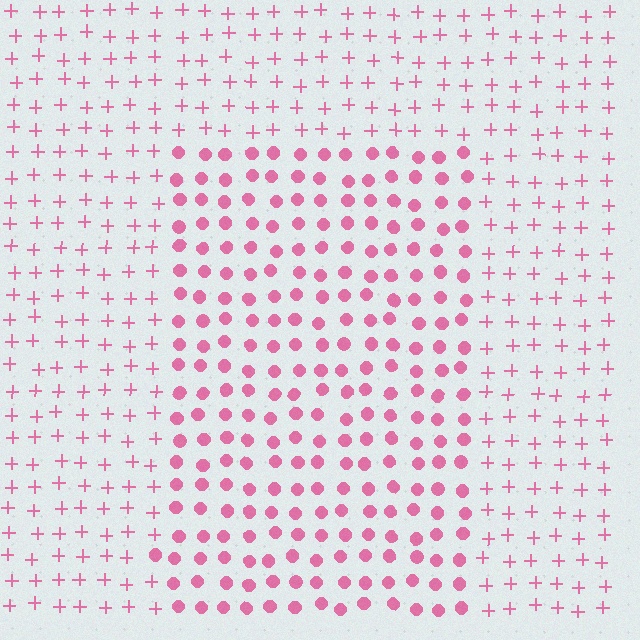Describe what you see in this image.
The image is filled with small pink elements arranged in a uniform grid. A rectangle-shaped region contains circles, while the surrounding area contains plus signs. The boundary is defined purely by the change in element shape.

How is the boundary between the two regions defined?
The boundary is defined by a change in element shape: circles inside vs. plus signs outside. All elements share the same color and spacing.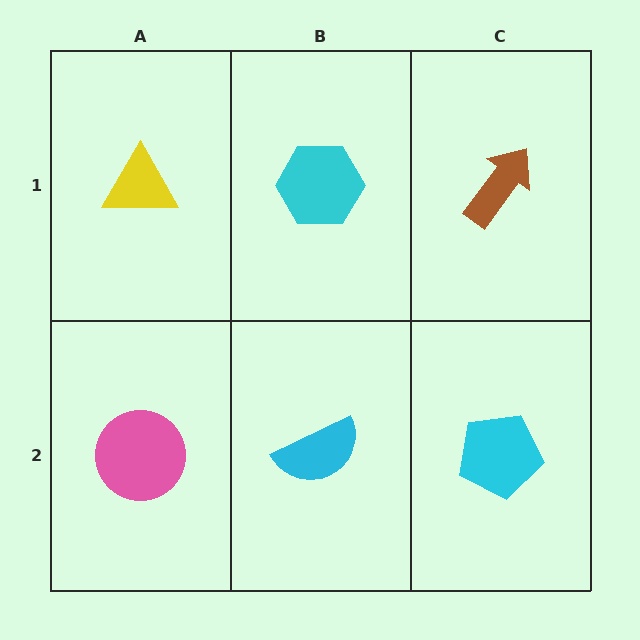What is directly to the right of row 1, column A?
A cyan hexagon.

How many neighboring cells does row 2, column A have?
2.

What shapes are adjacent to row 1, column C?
A cyan pentagon (row 2, column C), a cyan hexagon (row 1, column B).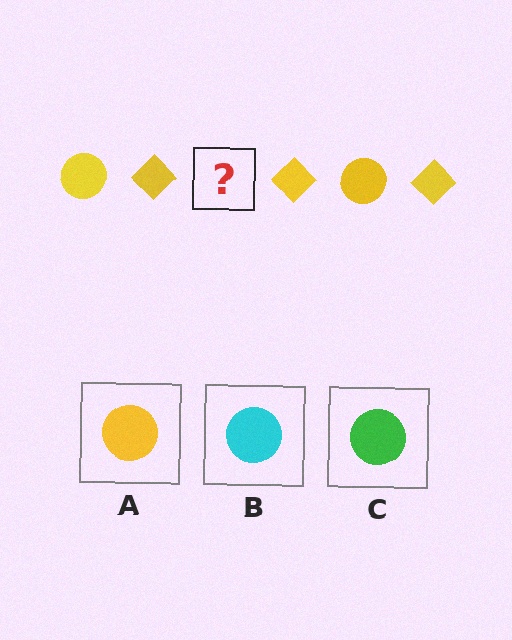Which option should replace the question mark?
Option A.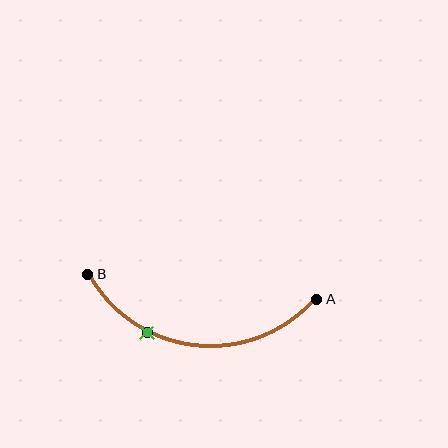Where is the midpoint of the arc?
The arc midpoint is the point on the curve farthest from the straight line joining A and B. It sits below that line.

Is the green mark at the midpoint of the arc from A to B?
No. The green mark lies on the arc but is closer to endpoint B. The arc midpoint would be at the point on the curve equidistant along the arc from both A and B.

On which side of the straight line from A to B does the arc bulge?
The arc bulges below the straight line connecting A and B.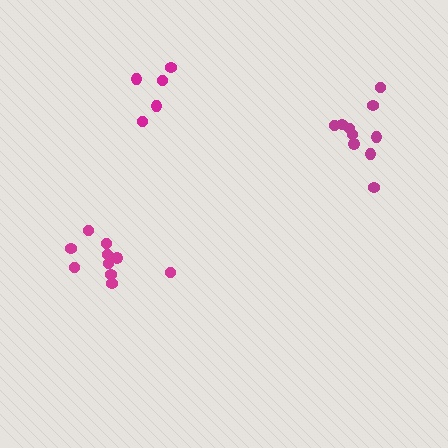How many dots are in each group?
Group 1: 10 dots, Group 2: 10 dots, Group 3: 5 dots (25 total).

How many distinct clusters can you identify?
There are 3 distinct clusters.